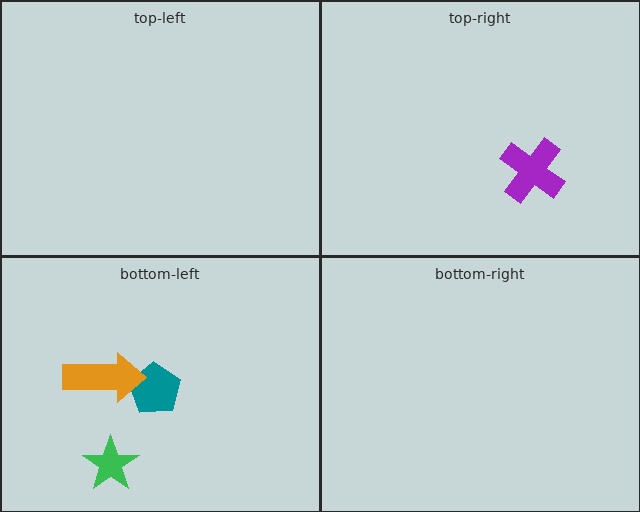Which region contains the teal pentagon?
The bottom-left region.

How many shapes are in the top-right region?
1.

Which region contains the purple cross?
The top-right region.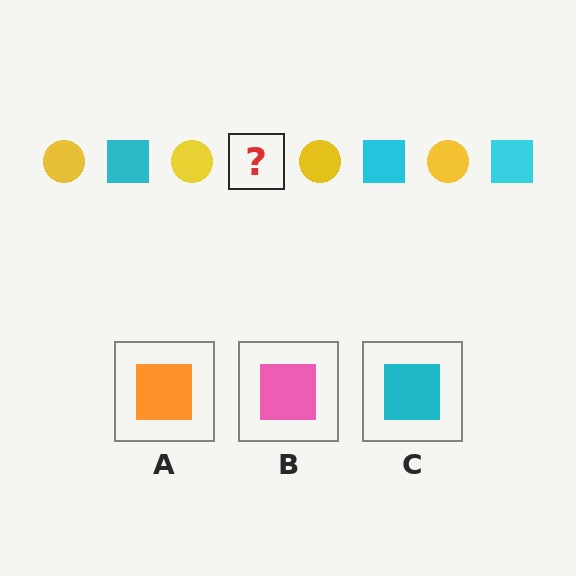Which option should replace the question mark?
Option C.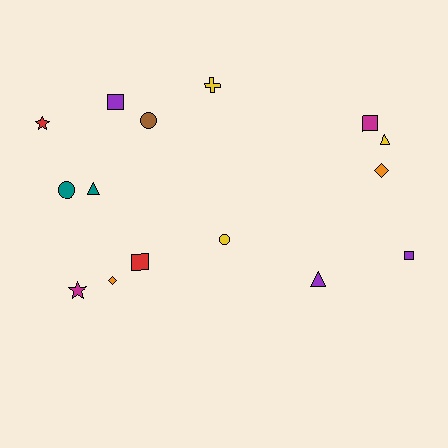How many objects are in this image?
There are 15 objects.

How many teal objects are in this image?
There are 2 teal objects.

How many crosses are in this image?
There is 1 cross.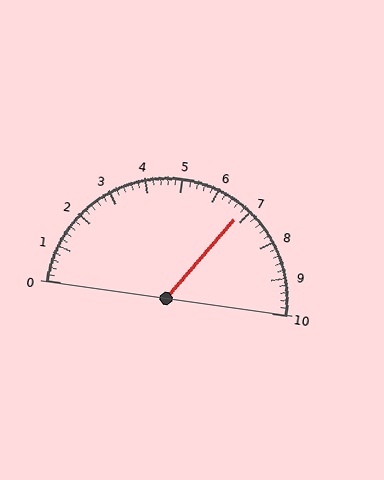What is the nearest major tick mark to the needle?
The nearest major tick mark is 7.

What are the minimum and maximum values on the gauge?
The gauge ranges from 0 to 10.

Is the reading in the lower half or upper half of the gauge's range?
The reading is in the upper half of the range (0 to 10).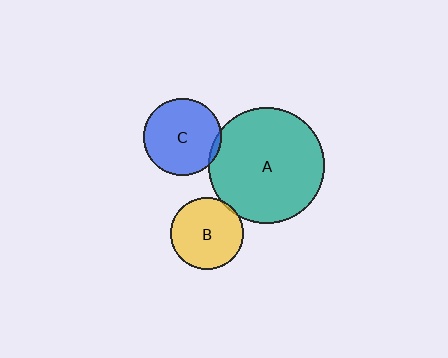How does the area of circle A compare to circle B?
Approximately 2.5 times.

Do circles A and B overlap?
Yes.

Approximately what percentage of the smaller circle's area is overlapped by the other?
Approximately 5%.